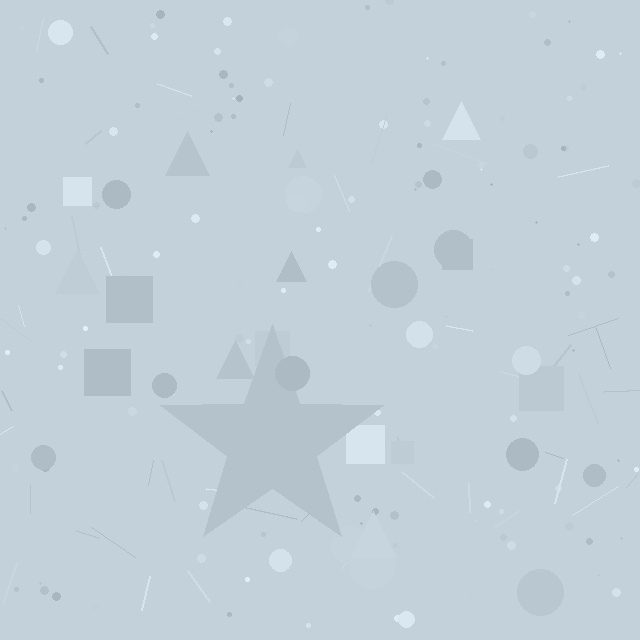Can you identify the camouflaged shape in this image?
The camouflaged shape is a star.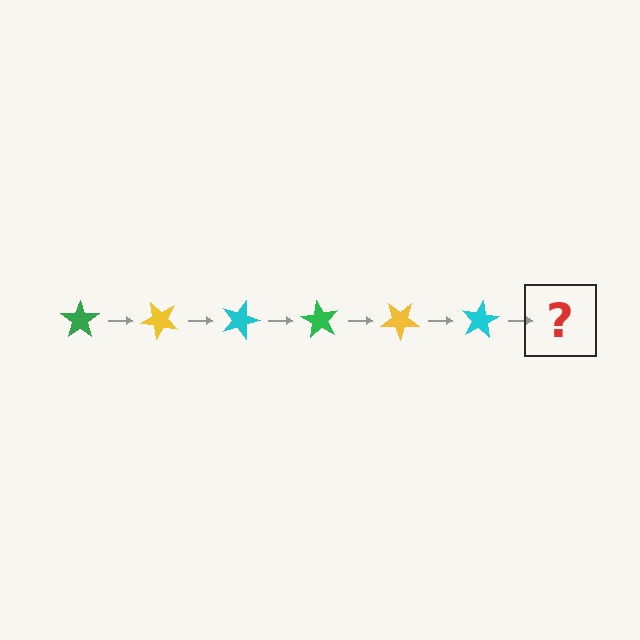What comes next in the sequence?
The next element should be a green star, rotated 270 degrees from the start.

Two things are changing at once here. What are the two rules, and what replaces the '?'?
The two rules are that it rotates 45 degrees each step and the color cycles through green, yellow, and cyan. The '?' should be a green star, rotated 270 degrees from the start.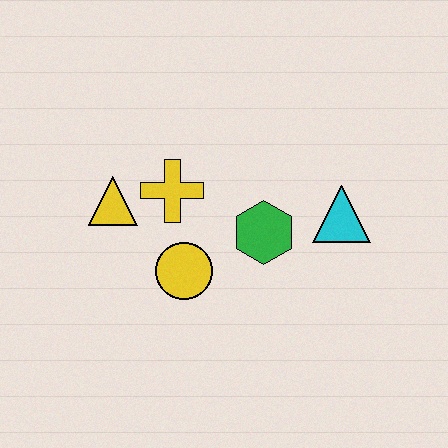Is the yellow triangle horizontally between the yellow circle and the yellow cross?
No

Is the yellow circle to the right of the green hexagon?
No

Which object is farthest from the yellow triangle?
The cyan triangle is farthest from the yellow triangle.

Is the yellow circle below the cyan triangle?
Yes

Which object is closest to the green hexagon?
The cyan triangle is closest to the green hexagon.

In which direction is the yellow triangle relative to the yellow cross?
The yellow triangle is to the left of the yellow cross.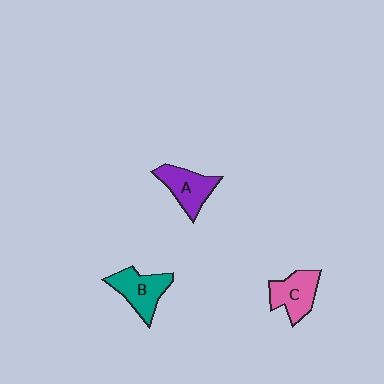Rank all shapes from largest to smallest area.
From largest to smallest: B (teal), C (pink), A (purple).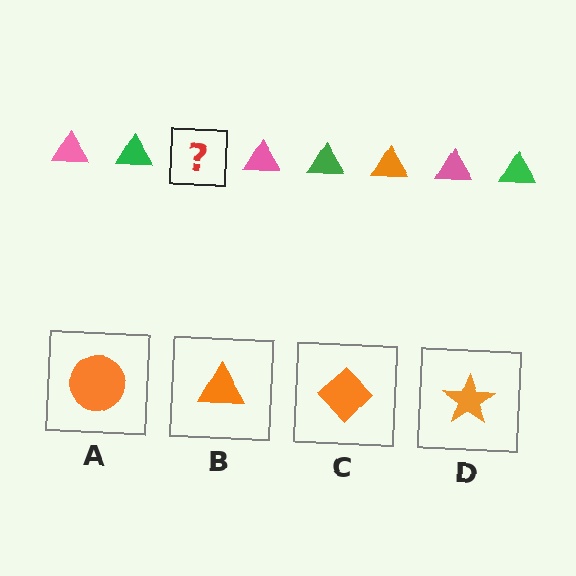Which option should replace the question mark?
Option B.